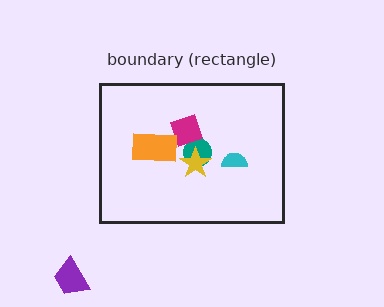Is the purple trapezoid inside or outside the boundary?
Outside.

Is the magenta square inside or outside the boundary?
Inside.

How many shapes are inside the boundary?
5 inside, 1 outside.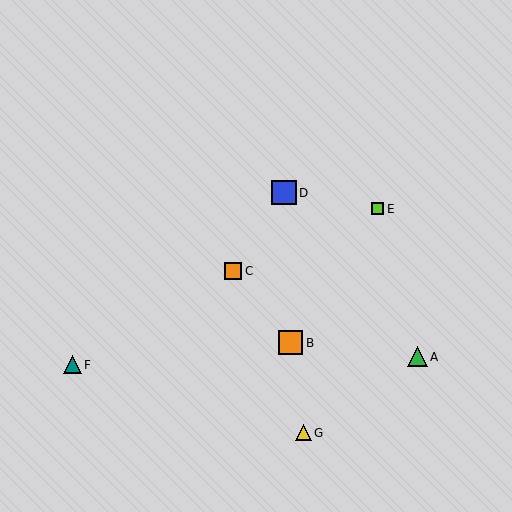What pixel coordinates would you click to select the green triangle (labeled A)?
Click at (417, 357) to select the green triangle A.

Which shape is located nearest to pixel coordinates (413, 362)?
The green triangle (labeled A) at (417, 357) is nearest to that location.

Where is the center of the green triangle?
The center of the green triangle is at (417, 357).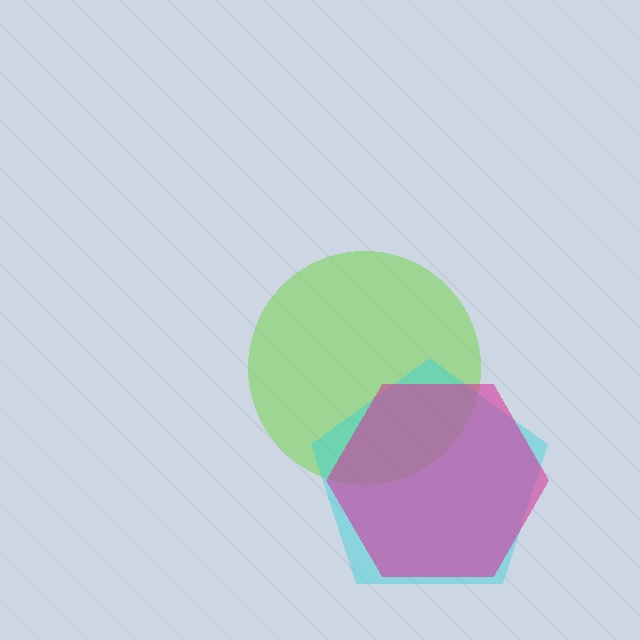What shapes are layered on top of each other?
The layered shapes are: a lime circle, a cyan pentagon, a magenta hexagon.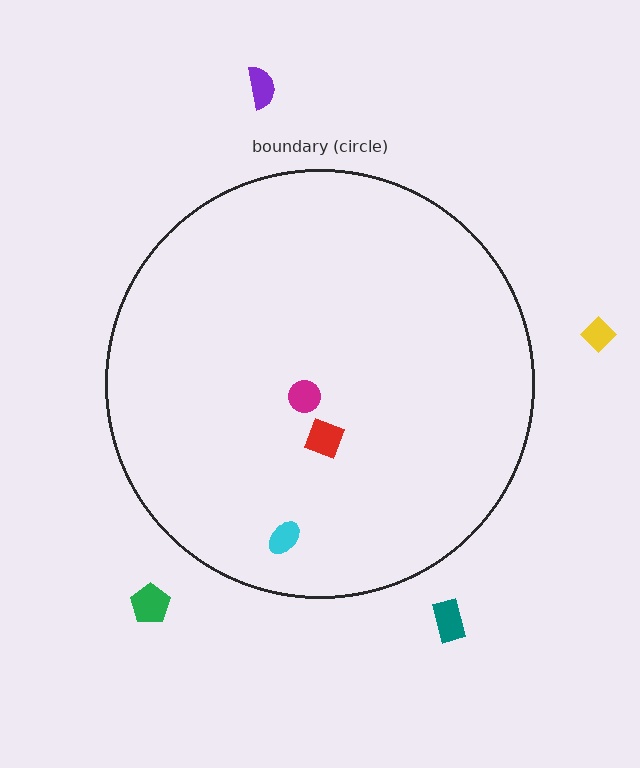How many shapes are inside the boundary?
3 inside, 4 outside.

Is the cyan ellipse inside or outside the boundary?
Inside.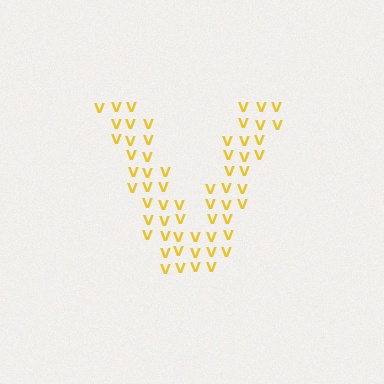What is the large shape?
The large shape is the letter V.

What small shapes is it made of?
It is made of small letter V's.